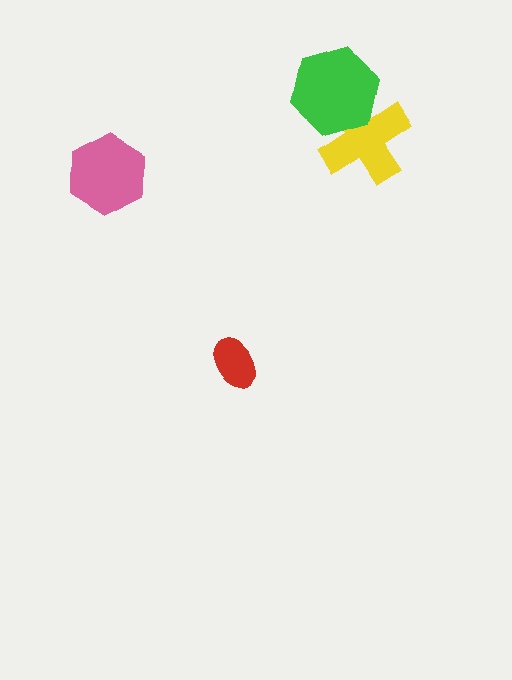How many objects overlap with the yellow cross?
1 object overlaps with the yellow cross.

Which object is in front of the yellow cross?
The green hexagon is in front of the yellow cross.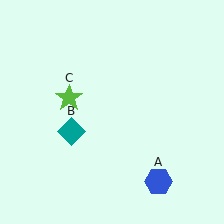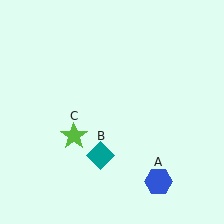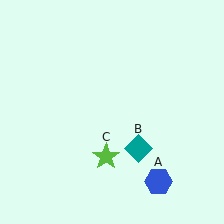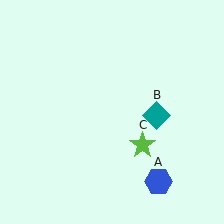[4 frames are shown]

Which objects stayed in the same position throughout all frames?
Blue hexagon (object A) remained stationary.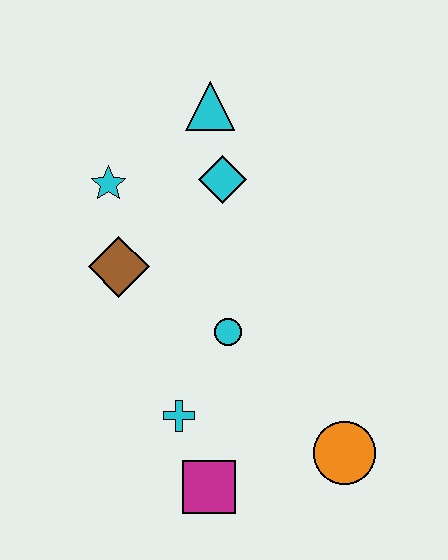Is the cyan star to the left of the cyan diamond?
Yes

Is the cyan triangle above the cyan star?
Yes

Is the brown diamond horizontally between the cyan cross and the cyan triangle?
No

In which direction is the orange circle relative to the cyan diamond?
The orange circle is below the cyan diamond.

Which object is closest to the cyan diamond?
The cyan triangle is closest to the cyan diamond.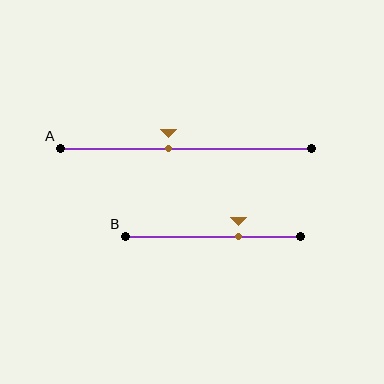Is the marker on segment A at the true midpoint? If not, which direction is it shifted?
No, the marker on segment A is shifted to the left by about 7% of the segment length.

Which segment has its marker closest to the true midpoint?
Segment A has its marker closest to the true midpoint.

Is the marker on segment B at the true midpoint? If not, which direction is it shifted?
No, the marker on segment B is shifted to the right by about 15% of the segment length.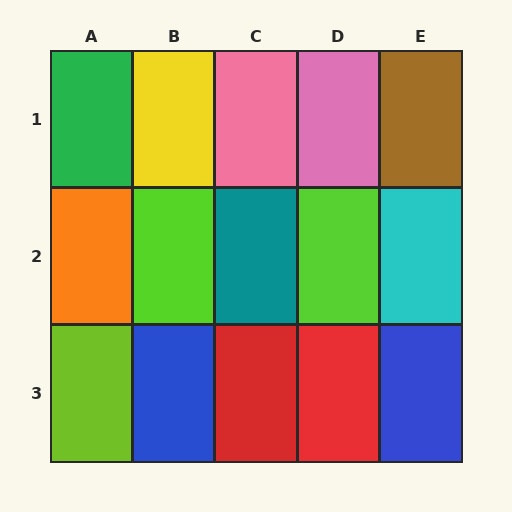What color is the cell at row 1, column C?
Pink.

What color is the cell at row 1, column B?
Yellow.